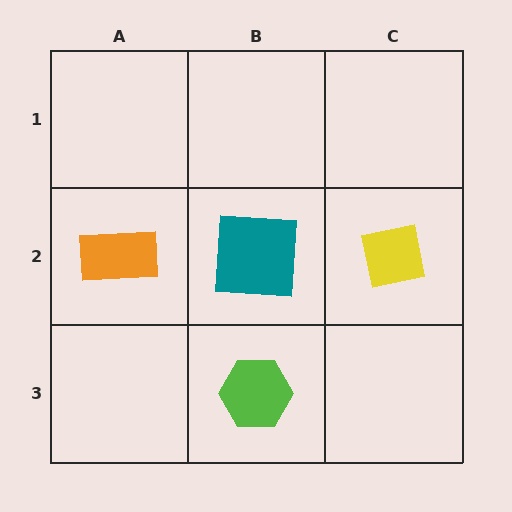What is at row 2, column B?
A teal square.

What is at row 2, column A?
An orange rectangle.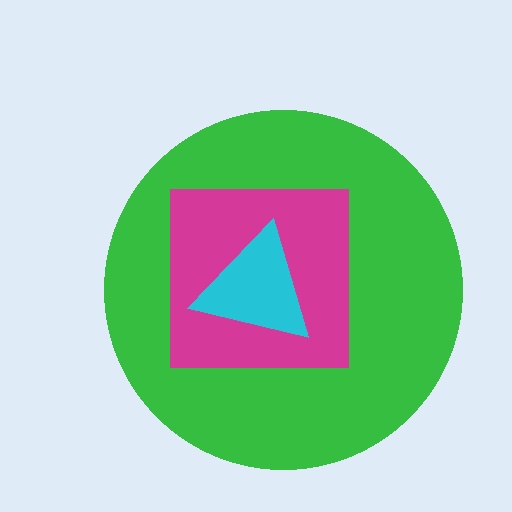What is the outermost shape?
The green circle.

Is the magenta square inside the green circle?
Yes.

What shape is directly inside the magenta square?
The cyan triangle.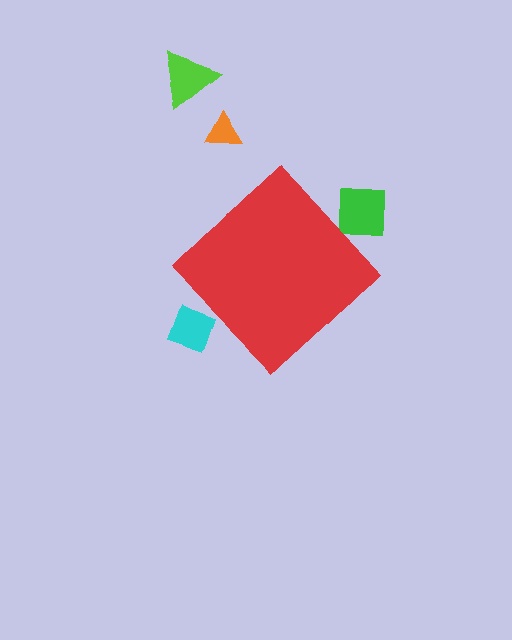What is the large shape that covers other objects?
A red diamond.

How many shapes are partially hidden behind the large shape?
2 shapes are partially hidden.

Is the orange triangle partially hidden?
No, the orange triangle is fully visible.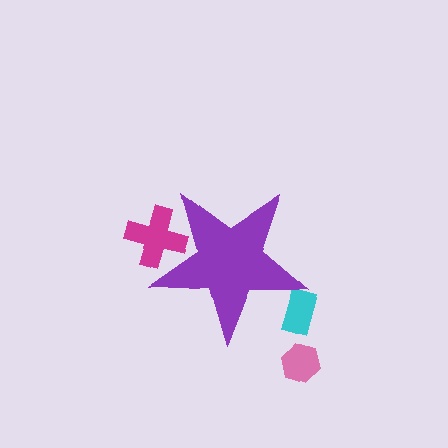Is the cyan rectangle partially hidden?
Yes, the cyan rectangle is partially hidden behind the purple star.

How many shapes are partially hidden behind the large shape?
2 shapes are partially hidden.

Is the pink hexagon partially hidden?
No, the pink hexagon is fully visible.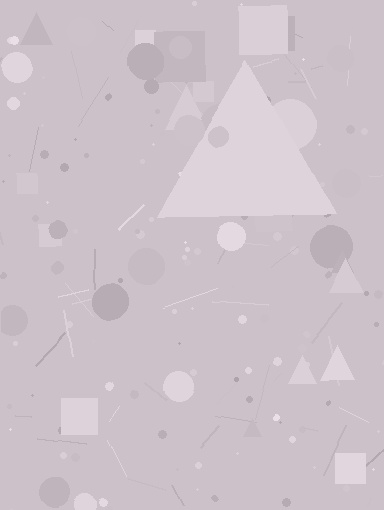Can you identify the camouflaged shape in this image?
The camouflaged shape is a triangle.